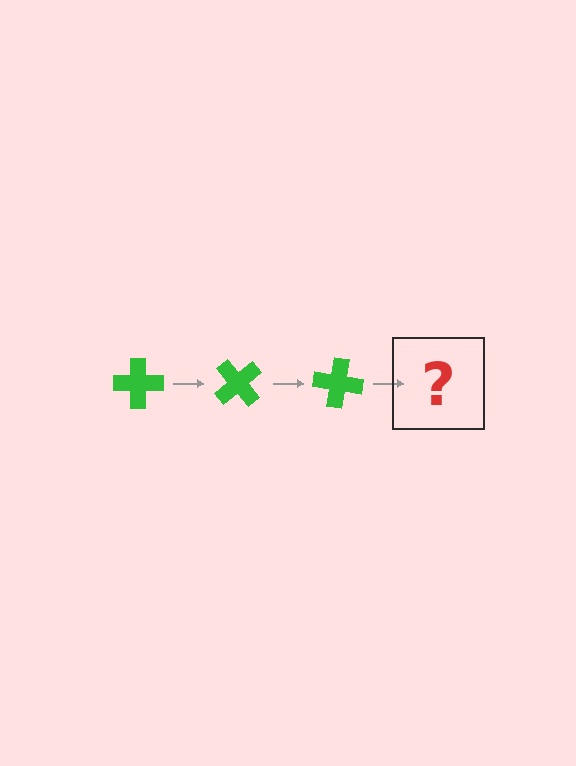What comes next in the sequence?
The next element should be a green cross rotated 150 degrees.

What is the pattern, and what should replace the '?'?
The pattern is that the cross rotates 50 degrees each step. The '?' should be a green cross rotated 150 degrees.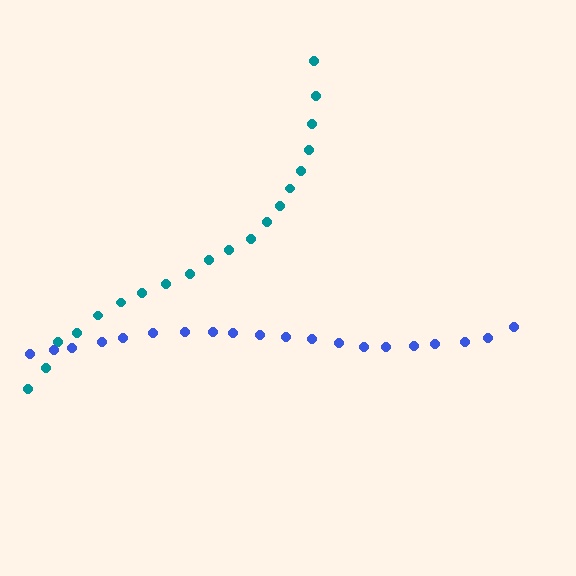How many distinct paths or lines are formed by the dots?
There are 2 distinct paths.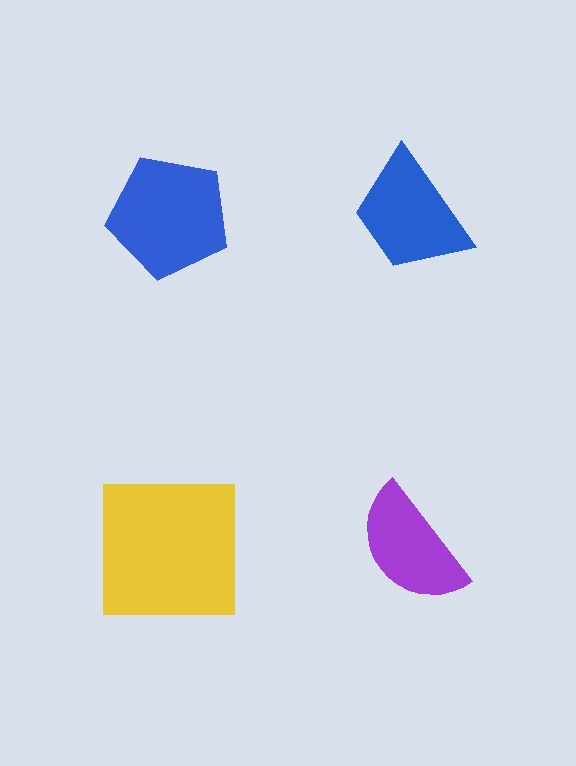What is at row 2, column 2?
A purple semicircle.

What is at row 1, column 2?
A blue trapezoid.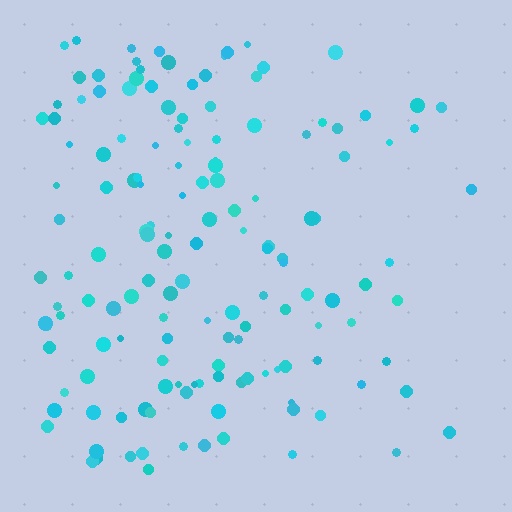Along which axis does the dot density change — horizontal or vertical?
Horizontal.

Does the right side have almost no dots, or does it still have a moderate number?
Still a moderate number, just noticeably fewer than the left.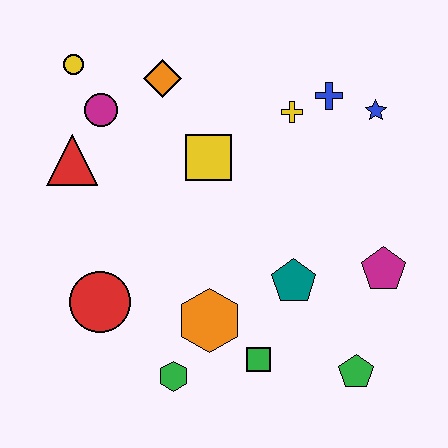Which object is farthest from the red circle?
The blue star is farthest from the red circle.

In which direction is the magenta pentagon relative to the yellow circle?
The magenta pentagon is to the right of the yellow circle.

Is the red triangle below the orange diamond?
Yes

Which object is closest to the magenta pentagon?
The teal pentagon is closest to the magenta pentagon.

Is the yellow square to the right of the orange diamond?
Yes